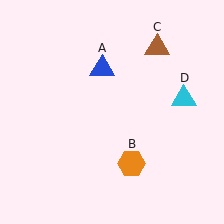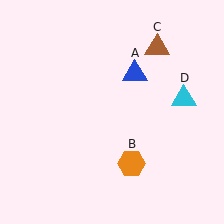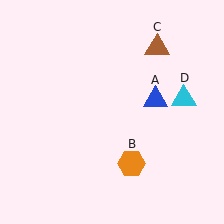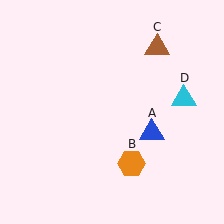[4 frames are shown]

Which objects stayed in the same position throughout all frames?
Orange hexagon (object B) and brown triangle (object C) and cyan triangle (object D) remained stationary.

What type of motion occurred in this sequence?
The blue triangle (object A) rotated clockwise around the center of the scene.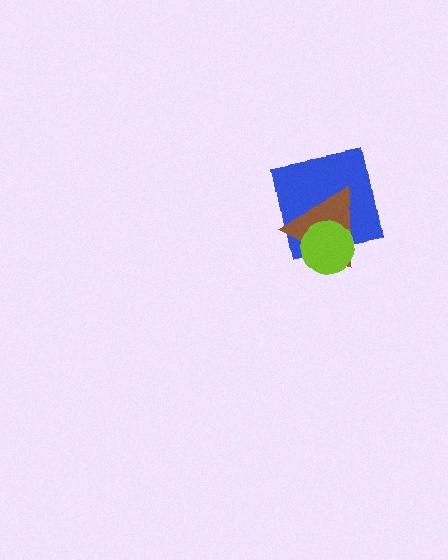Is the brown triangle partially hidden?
Yes, it is partially covered by another shape.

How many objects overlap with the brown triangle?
2 objects overlap with the brown triangle.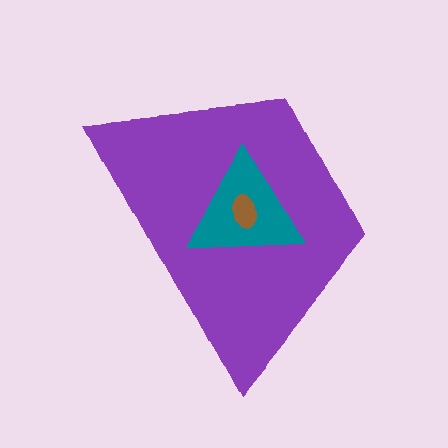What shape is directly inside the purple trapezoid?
The teal triangle.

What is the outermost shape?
The purple trapezoid.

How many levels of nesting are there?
3.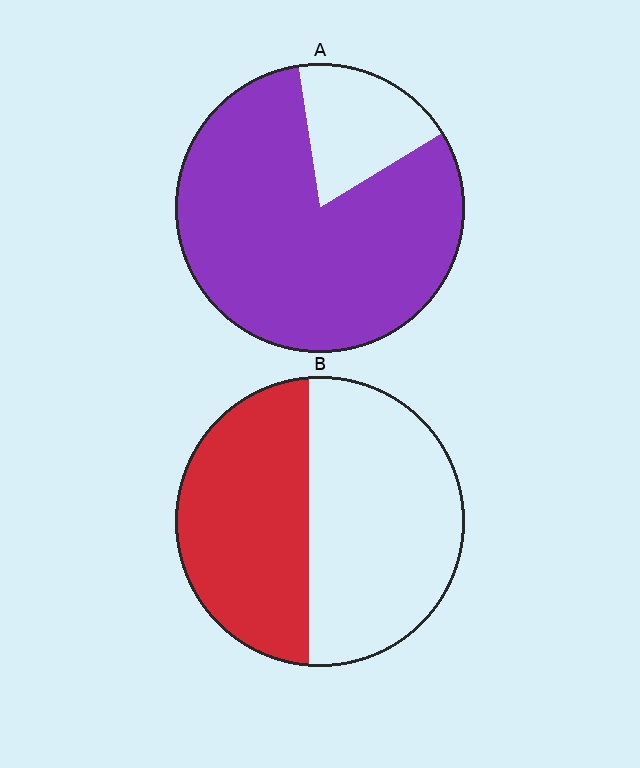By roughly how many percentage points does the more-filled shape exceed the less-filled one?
By roughly 35 percentage points (A over B).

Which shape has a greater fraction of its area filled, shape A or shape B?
Shape A.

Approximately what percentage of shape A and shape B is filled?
A is approximately 80% and B is approximately 45%.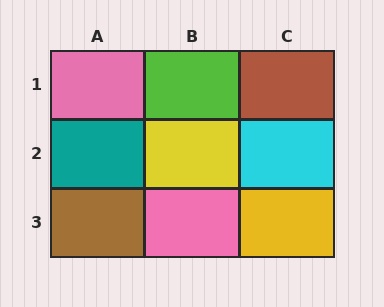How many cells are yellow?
2 cells are yellow.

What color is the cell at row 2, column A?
Teal.